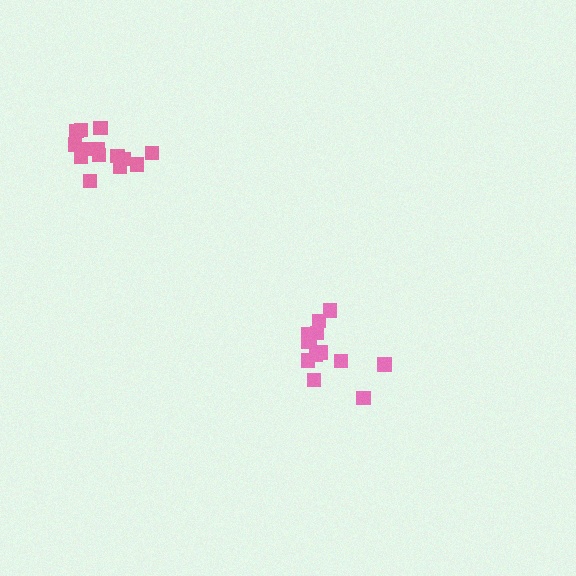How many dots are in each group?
Group 1: 14 dots, Group 2: 15 dots (29 total).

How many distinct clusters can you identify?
There are 2 distinct clusters.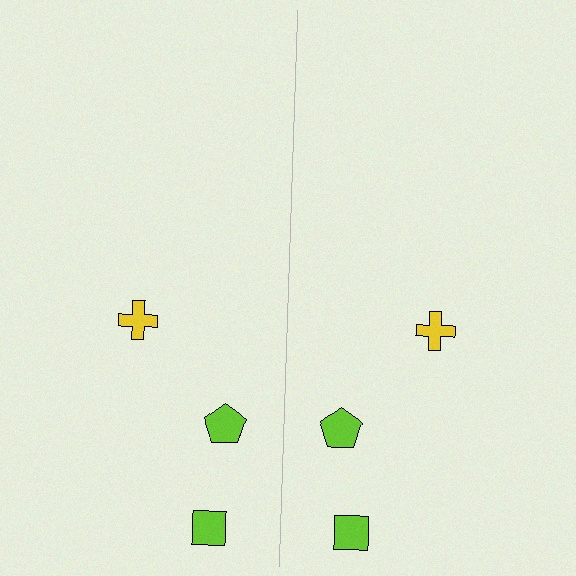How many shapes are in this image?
There are 6 shapes in this image.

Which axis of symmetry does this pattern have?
The pattern has a vertical axis of symmetry running through the center of the image.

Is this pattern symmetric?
Yes, this pattern has bilateral (reflection) symmetry.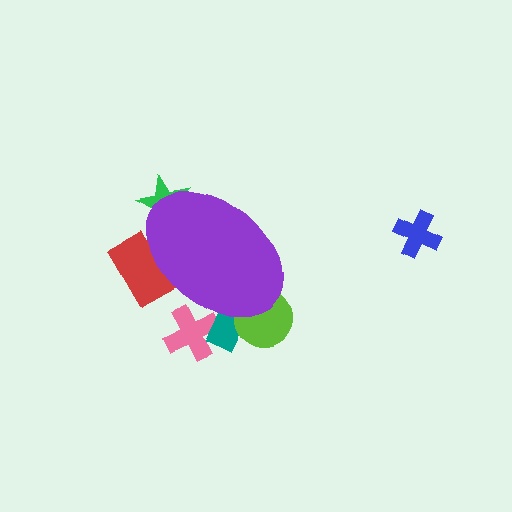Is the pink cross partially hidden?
Yes, the pink cross is partially hidden behind the purple ellipse.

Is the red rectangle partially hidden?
Yes, the red rectangle is partially hidden behind the purple ellipse.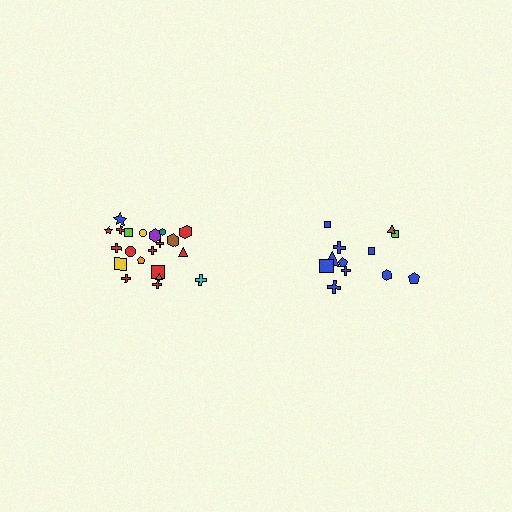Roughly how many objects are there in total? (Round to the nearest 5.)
Roughly 35 objects in total.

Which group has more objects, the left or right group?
The left group.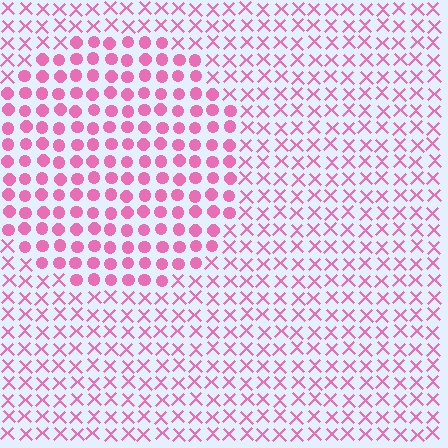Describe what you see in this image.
The image is filled with small pink elements arranged in a uniform grid. A circle-shaped region contains circles, while the surrounding area contains X marks. The boundary is defined purely by the change in element shape.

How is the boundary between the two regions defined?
The boundary is defined by a change in element shape: circles inside vs. X marks outside. All elements share the same color and spacing.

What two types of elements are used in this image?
The image uses circles inside the circle region and X marks outside it.